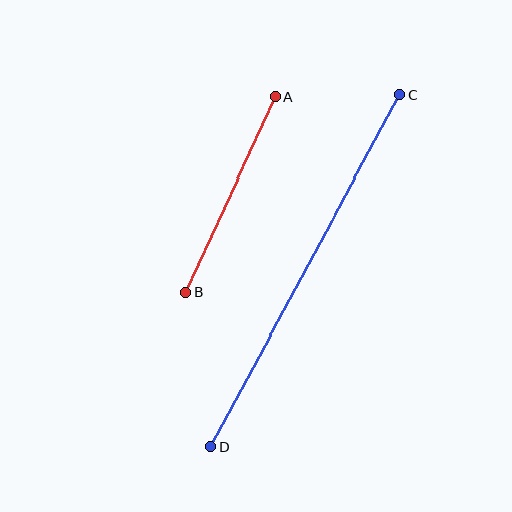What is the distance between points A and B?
The distance is approximately 215 pixels.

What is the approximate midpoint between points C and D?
The midpoint is at approximately (305, 271) pixels.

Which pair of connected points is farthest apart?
Points C and D are farthest apart.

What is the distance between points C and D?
The distance is approximately 399 pixels.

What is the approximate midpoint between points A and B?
The midpoint is at approximately (230, 195) pixels.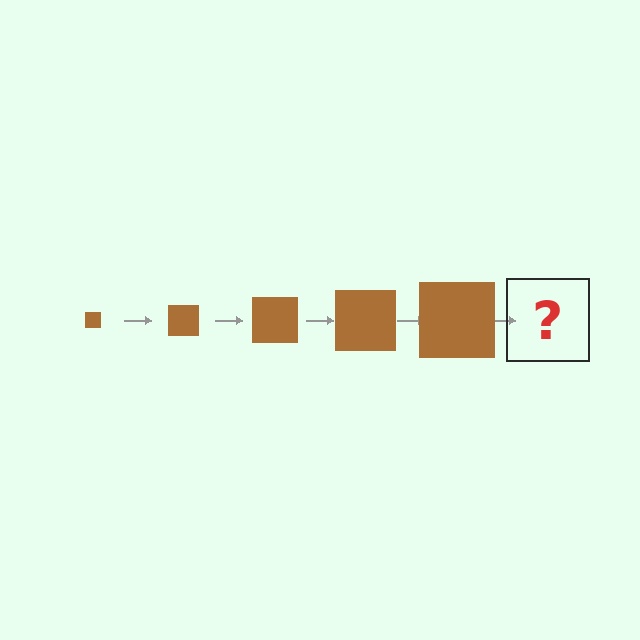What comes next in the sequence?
The next element should be a brown square, larger than the previous one.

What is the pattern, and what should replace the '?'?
The pattern is that the square gets progressively larger each step. The '?' should be a brown square, larger than the previous one.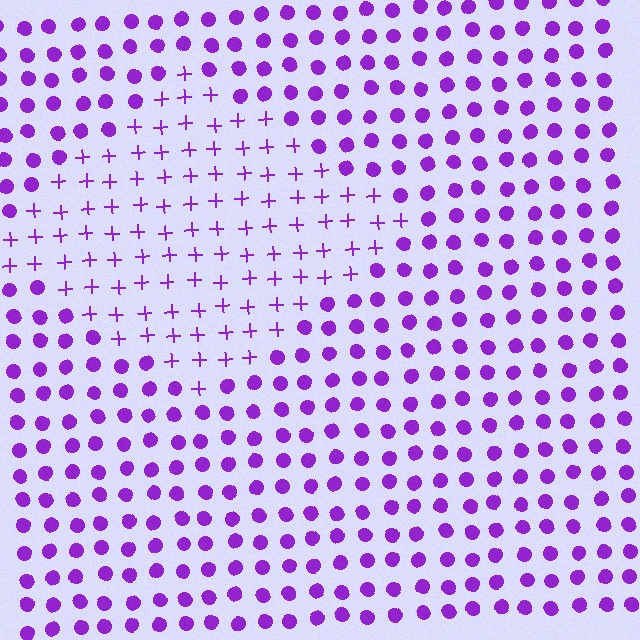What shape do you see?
I see a diamond.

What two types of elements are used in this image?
The image uses plus signs inside the diamond region and circles outside it.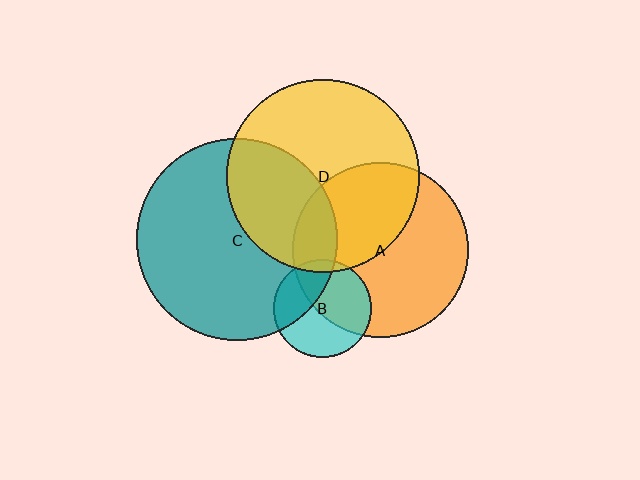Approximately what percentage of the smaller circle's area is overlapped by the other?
Approximately 40%.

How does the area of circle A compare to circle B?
Approximately 3.2 times.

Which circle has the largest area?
Circle C (teal).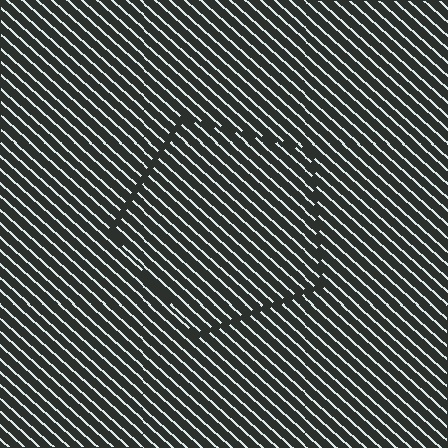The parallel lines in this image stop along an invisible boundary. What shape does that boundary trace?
An illusory pentagon. The interior of the shape contains the same grating, shifted by half a period — the contour is defined by the phase discontinuity where line-ends from the inner and outer gratings abut.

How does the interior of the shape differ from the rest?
The interior of the shape contains the same grating, shifted by half a period — the contour is defined by the phase discontinuity where line-ends from the inner and outer gratings abut.